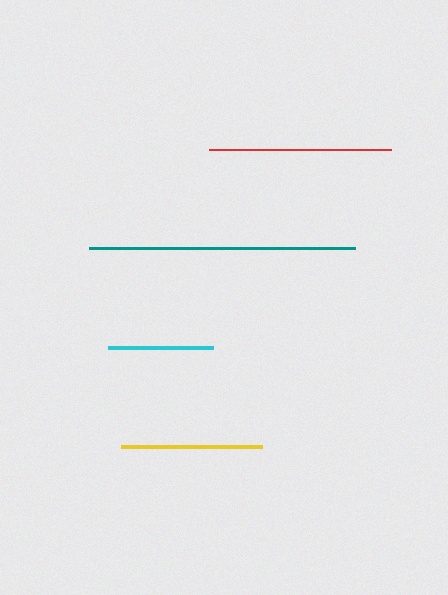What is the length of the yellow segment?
The yellow segment is approximately 141 pixels long.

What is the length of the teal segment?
The teal segment is approximately 266 pixels long.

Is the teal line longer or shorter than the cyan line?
The teal line is longer than the cyan line.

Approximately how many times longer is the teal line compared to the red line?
The teal line is approximately 1.5 times the length of the red line.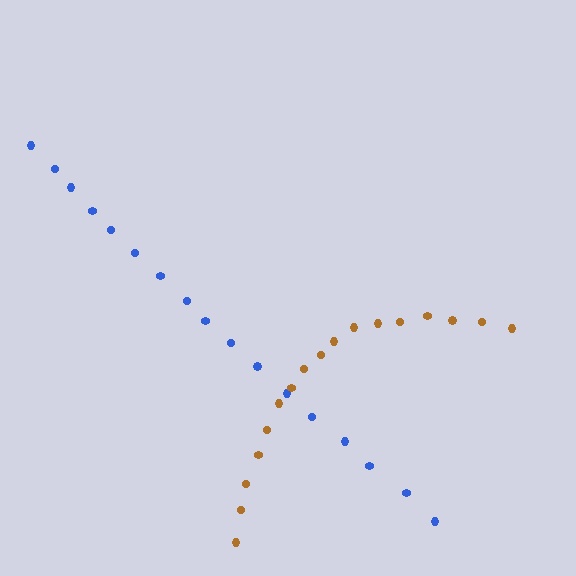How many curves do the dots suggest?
There are 2 distinct paths.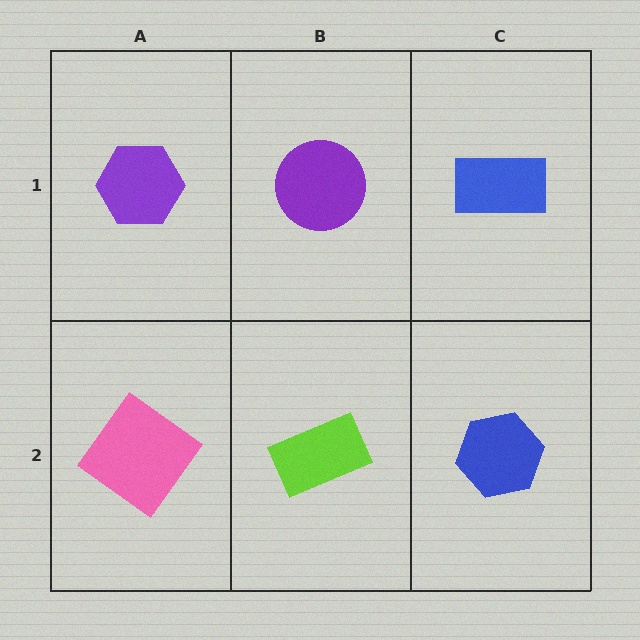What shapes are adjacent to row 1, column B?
A lime rectangle (row 2, column B), a purple hexagon (row 1, column A), a blue rectangle (row 1, column C).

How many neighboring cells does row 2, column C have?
2.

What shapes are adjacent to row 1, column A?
A pink diamond (row 2, column A), a purple circle (row 1, column B).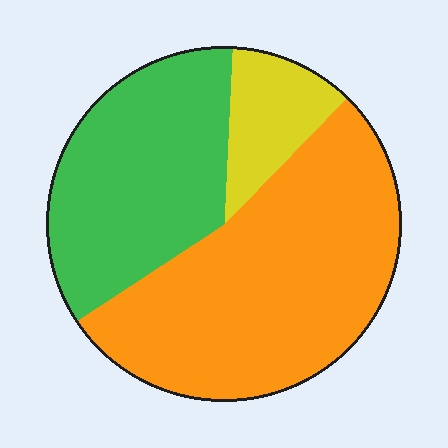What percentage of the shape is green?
Green covers roughly 35% of the shape.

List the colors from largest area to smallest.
From largest to smallest: orange, green, yellow.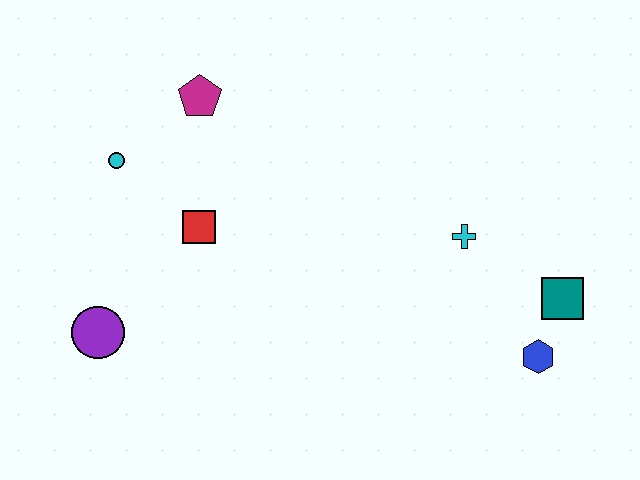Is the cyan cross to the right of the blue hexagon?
No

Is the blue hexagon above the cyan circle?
No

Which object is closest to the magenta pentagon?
The cyan circle is closest to the magenta pentagon.